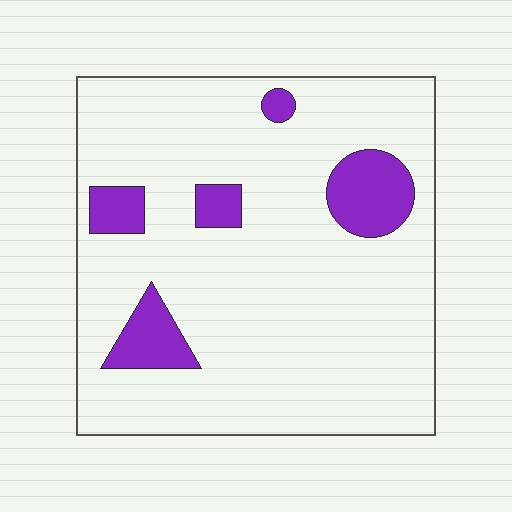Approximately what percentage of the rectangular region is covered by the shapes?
Approximately 15%.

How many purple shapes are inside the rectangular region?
5.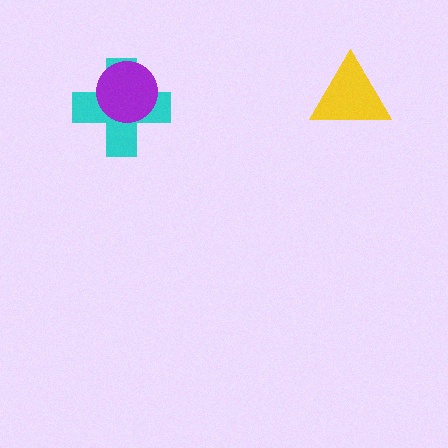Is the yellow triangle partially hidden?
No, no other shape covers it.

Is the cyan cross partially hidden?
Yes, it is partially covered by another shape.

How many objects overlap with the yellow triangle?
0 objects overlap with the yellow triangle.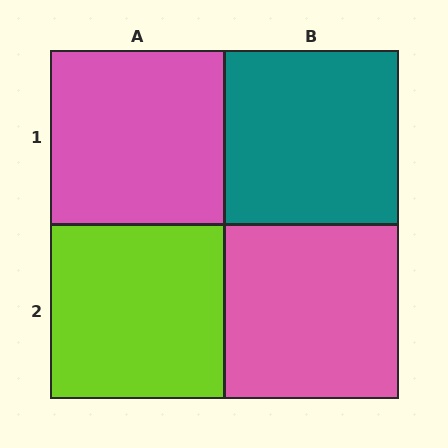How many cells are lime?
1 cell is lime.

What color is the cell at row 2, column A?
Lime.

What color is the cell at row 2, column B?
Pink.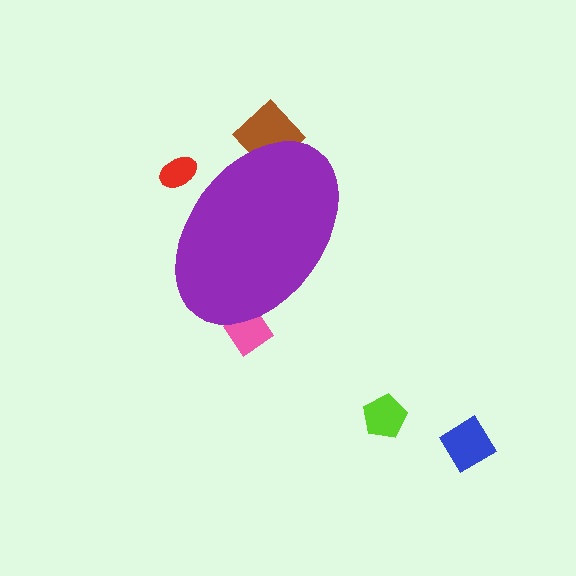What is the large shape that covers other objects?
A purple ellipse.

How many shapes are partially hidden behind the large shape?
3 shapes are partially hidden.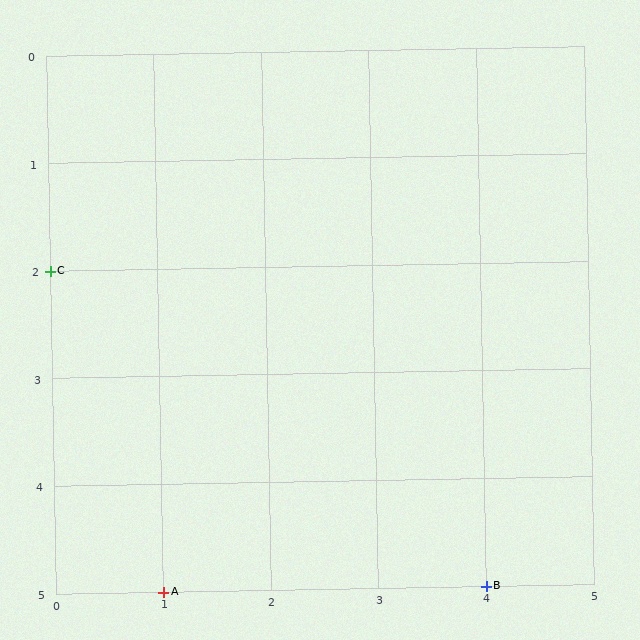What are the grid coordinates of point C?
Point C is at grid coordinates (0, 2).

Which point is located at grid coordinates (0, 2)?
Point C is at (0, 2).